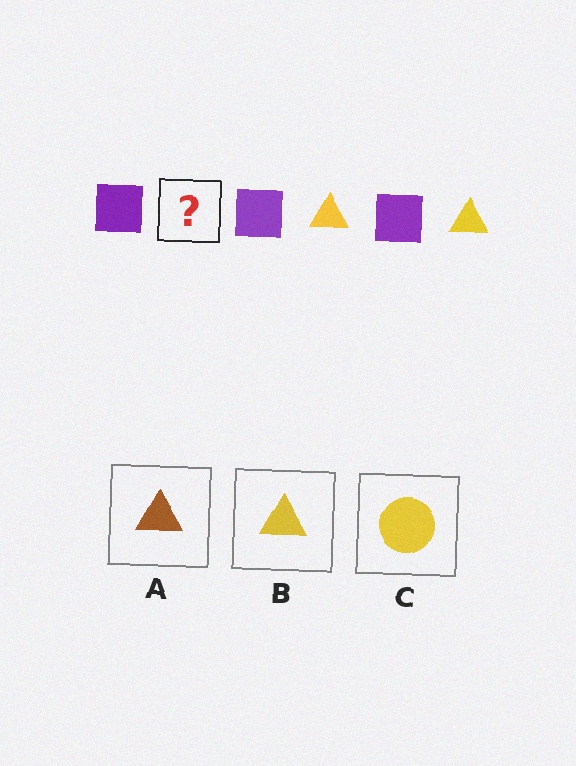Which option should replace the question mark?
Option B.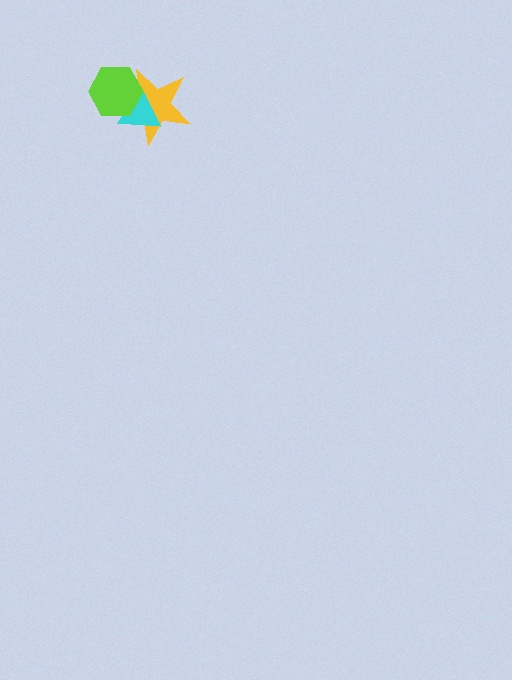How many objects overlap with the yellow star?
2 objects overlap with the yellow star.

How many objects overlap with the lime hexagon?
2 objects overlap with the lime hexagon.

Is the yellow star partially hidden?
Yes, it is partially covered by another shape.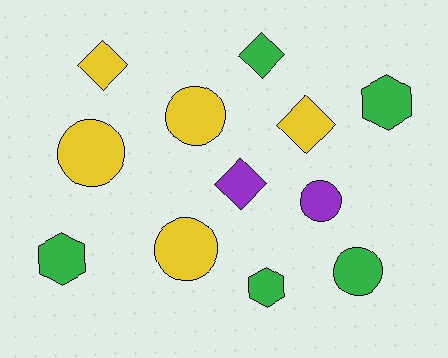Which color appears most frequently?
Green, with 5 objects.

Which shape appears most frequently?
Circle, with 5 objects.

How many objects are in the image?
There are 12 objects.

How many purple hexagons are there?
There are no purple hexagons.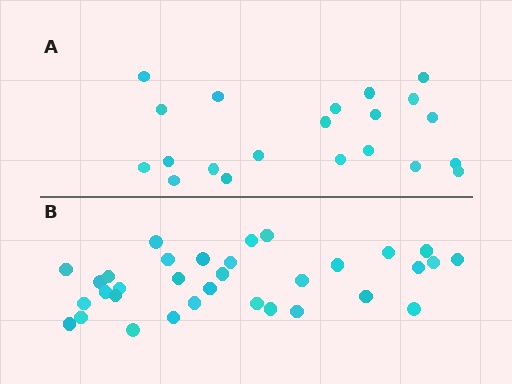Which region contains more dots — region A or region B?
Region B (the bottom region) has more dots.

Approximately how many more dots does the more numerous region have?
Region B has roughly 12 or so more dots than region A.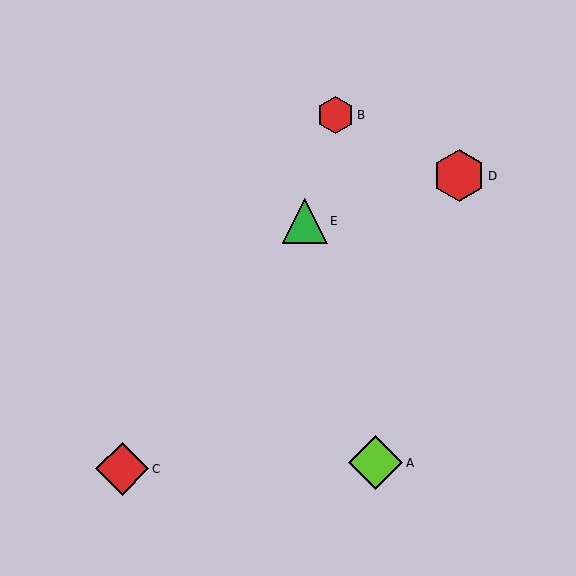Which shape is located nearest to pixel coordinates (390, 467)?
The lime diamond (labeled A) at (376, 463) is nearest to that location.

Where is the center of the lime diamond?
The center of the lime diamond is at (376, 463).